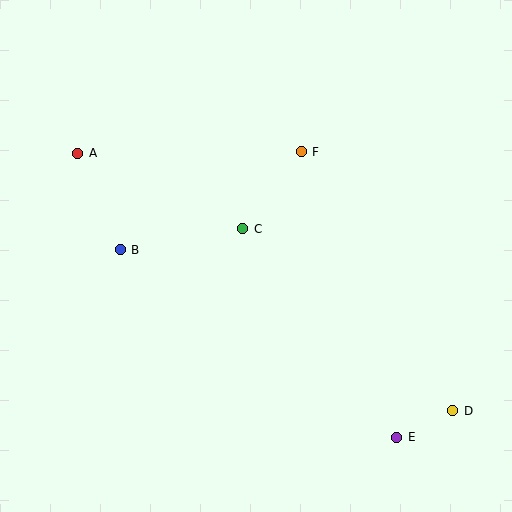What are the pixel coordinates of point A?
Point A is at (78, 153).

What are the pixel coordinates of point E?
Point E is at (397, 437).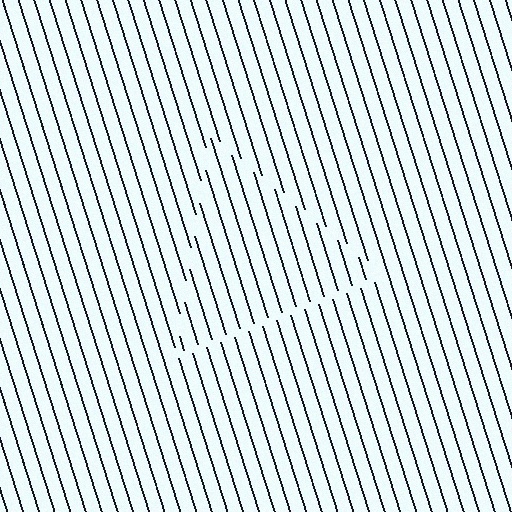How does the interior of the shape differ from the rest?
The interior of the shape contains the same grating, shifted by half a period — the contour is defined by the phase discontinuity where line-ends from the inner and outer gratings abut.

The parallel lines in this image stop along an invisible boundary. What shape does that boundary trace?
An illusory triangle. The interior of the shape contains the same grating, shifted by half a period — the contour is defined by the phase discontinuity where line-ends from the inner and outer gratings abut.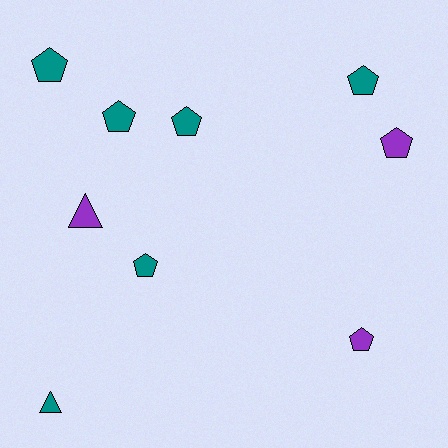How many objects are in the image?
There are 9 objects.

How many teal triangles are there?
There is 1 teal triangle.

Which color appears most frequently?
Teal, with 6 objects.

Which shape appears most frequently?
Pentagon, with 7 objects.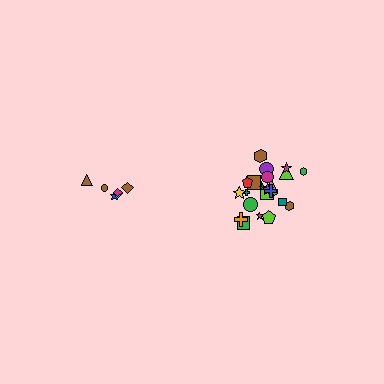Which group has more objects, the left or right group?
The right group.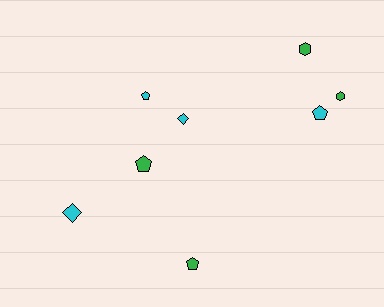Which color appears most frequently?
Cyan, with 4 objects.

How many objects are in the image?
There are 8 objects.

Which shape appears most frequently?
Pentagon, with 4 objects.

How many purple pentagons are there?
There are no purple pentagons.